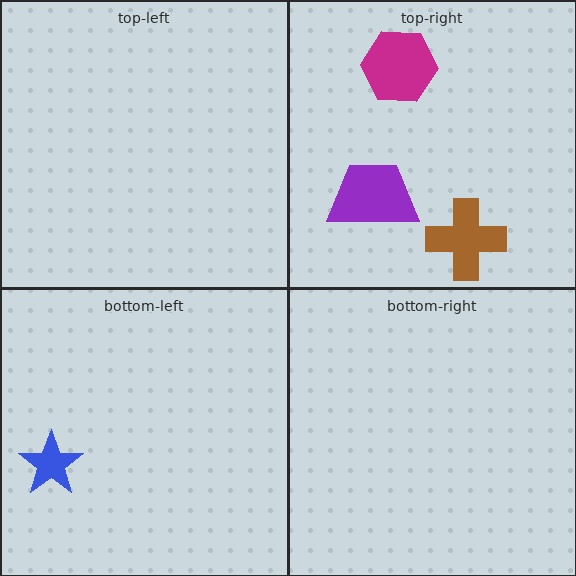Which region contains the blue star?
The bottom-left region.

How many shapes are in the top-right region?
3.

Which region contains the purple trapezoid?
The top-right region.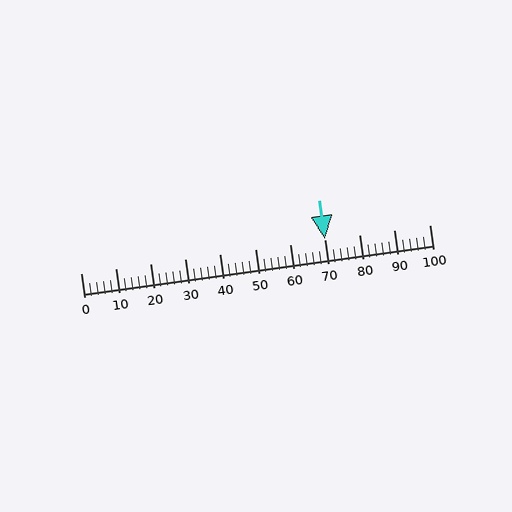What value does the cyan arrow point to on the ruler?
The cyan arrow points to approximately 70.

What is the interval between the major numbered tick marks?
The major tick marks are spaced 10 units apart.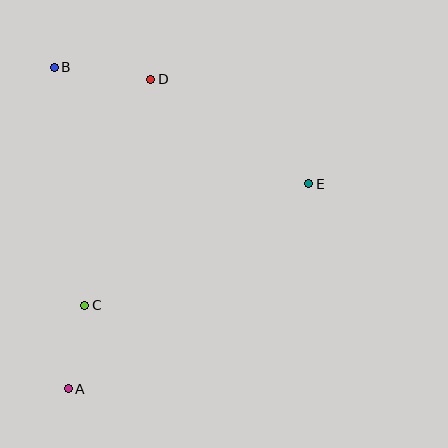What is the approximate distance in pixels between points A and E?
The distance between A and E is approximately 316 pixels.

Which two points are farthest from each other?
Points A and B are farthest from each other.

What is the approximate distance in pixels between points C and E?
The distance between C and E is approximately 255 pixels.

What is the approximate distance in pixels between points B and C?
The distance between B and C is approximately 240 pixels.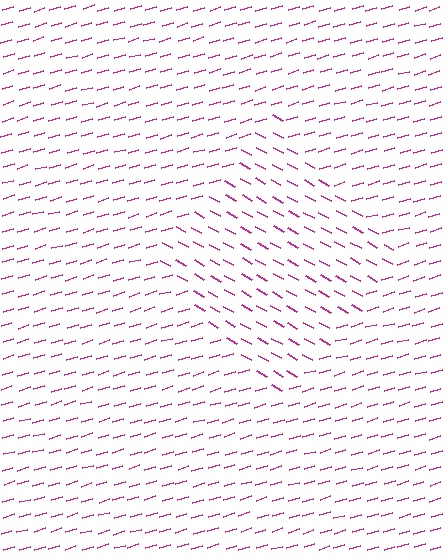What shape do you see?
I see a diamond.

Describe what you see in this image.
The image is filled with small magenta line segments. A diamond region in the image has lines oriented differently from the surrounding lines, creating a visible texture boundary.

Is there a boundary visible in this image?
Yes, there is a texture boundary formed by a change in line orientation.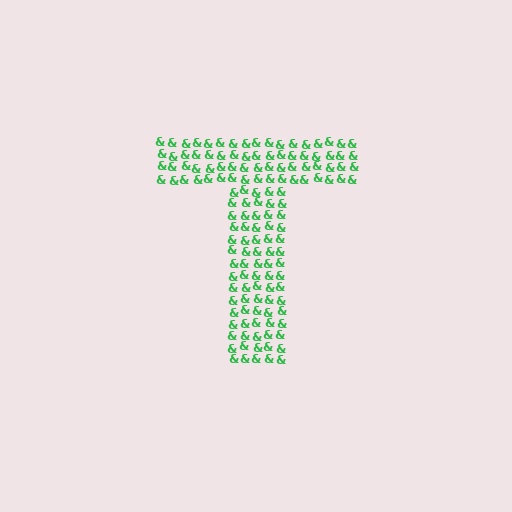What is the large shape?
The large shape is the letter T.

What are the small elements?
The small elements are ampersands.